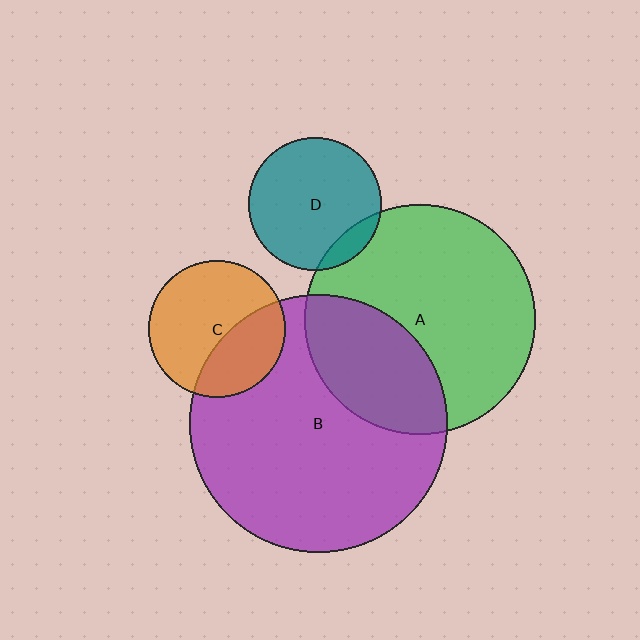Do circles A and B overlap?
Yes.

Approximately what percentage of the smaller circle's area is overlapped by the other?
Approximately 35%.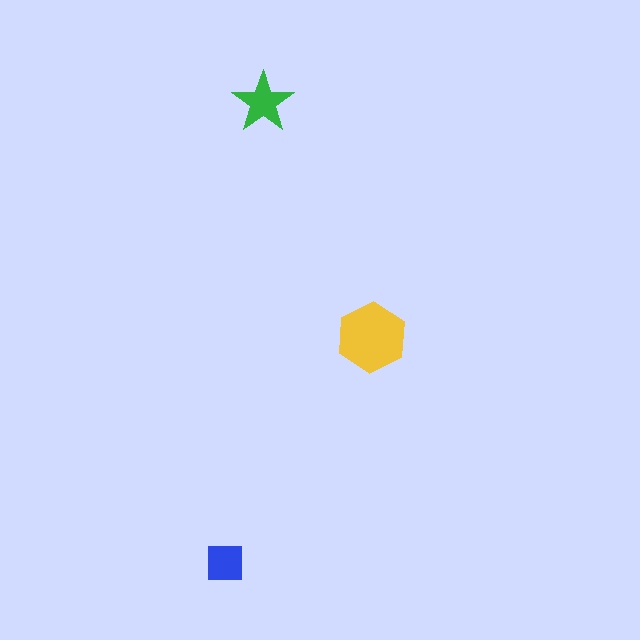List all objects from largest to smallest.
The yellow hexagon, the green star, the blue square.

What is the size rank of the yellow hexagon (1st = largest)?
1st.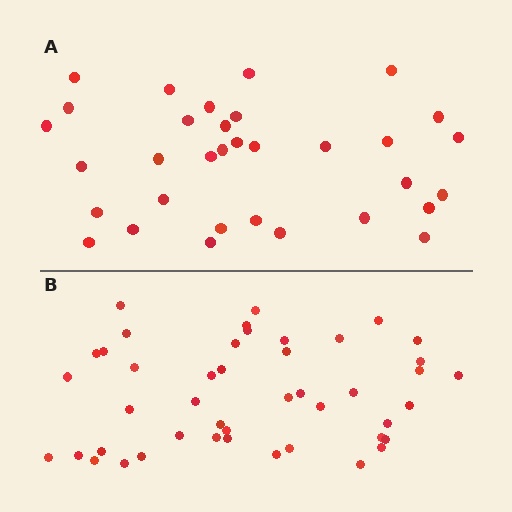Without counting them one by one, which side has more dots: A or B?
Region B (the bottom region) has more dots.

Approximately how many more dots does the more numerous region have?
Region B has roughly 12 or so more dots than region A.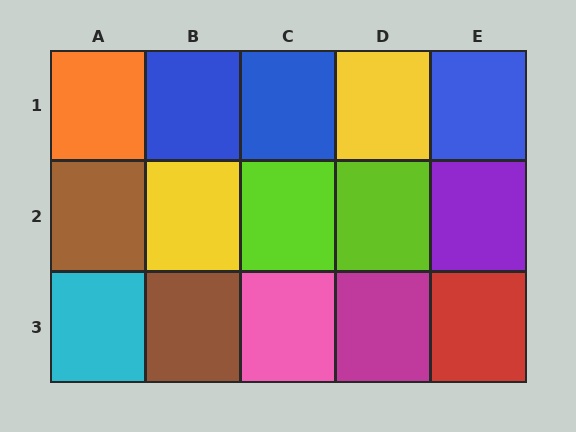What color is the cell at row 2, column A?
Brown.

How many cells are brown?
2 cells are brown.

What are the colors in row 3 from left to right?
Cyan, brown, pink, magenta, red.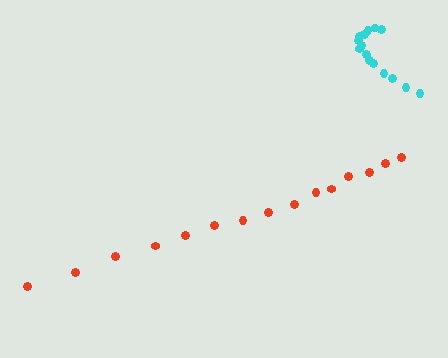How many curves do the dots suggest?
There are 2 distinct paths.